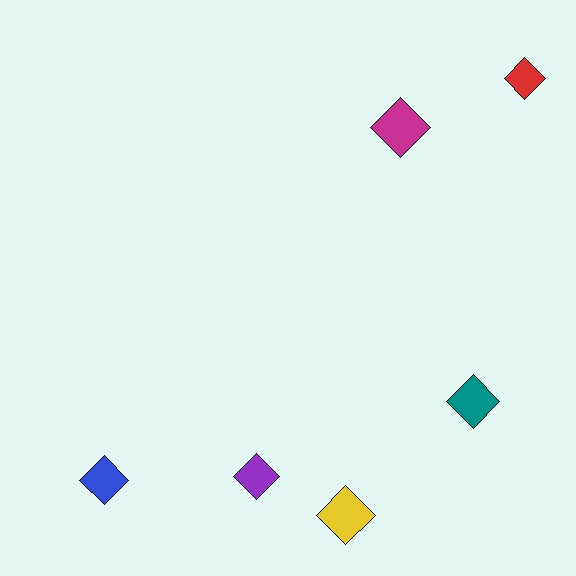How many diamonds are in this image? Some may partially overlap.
There are 6 diamonds.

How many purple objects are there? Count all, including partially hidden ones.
There is 1 purple object.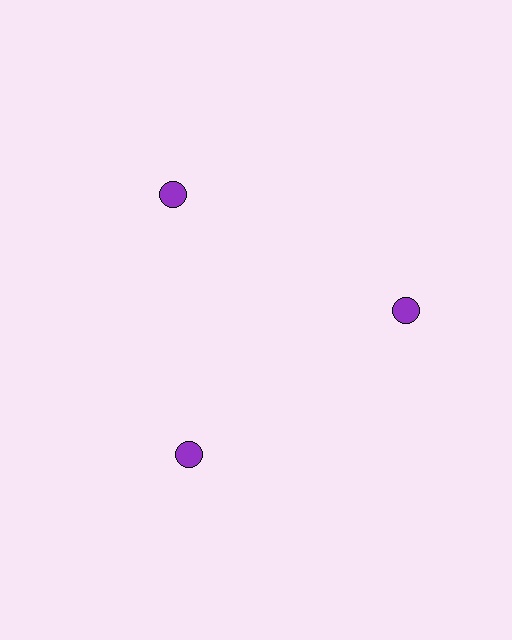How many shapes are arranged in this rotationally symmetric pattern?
There are 3 shapes, arranged in 3 groups of 1.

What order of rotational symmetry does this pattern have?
This pattern has 3-fold rotational symmetry.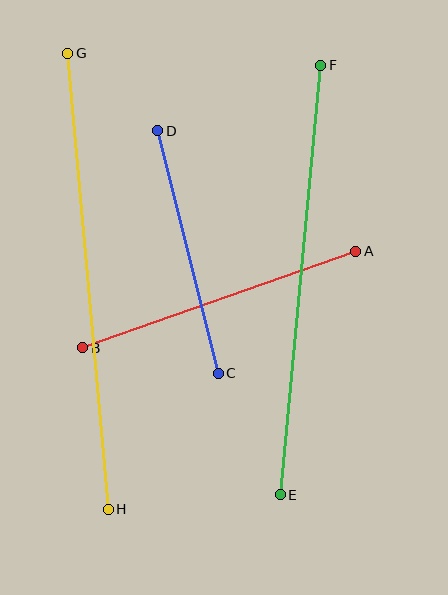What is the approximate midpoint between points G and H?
The midpoint is at approximately (88, 281) pixels.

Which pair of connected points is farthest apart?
Points G and H are farthest apart.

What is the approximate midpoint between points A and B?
The midpoint is at approximately (219, 300) pixels.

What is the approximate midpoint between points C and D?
The midpoint is at approximately (188, 252) pixels.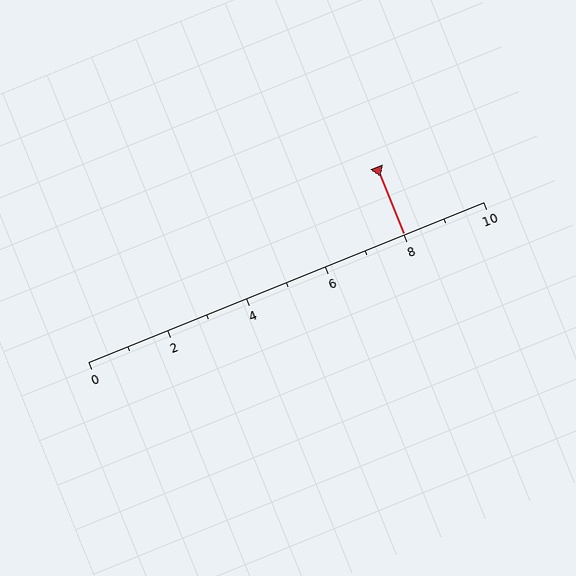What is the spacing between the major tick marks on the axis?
The major ticks are spaced 2 apart.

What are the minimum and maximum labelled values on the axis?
The axis runs from 0 to 10.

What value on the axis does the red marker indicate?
The marker indicates approximately 8.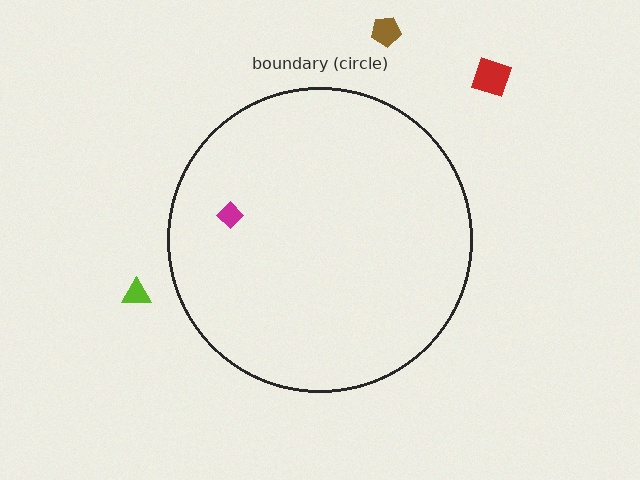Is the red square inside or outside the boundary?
Outside.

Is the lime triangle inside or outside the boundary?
Outside.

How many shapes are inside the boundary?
1 inside, 3 outside.